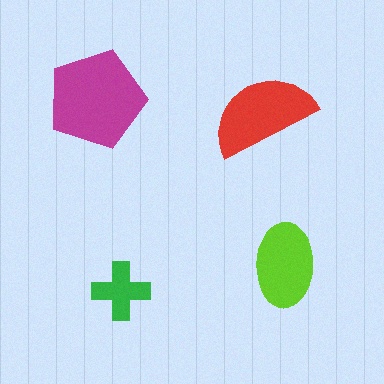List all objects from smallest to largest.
The green cross, the lime ellipse, the red semicircle, the magenta pentagon.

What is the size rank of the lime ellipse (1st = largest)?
3rd.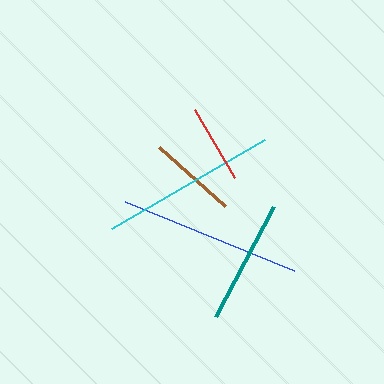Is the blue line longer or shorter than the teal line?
The blue line is longer than the teal line.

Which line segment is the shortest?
The red line is the shortest at approximately 78 pixels.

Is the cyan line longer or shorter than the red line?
The cyan line is longer than the red line.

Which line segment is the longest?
The blue line is the longest at approximately 183 pixels.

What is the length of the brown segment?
The brown segment is approximately 88 pixels long.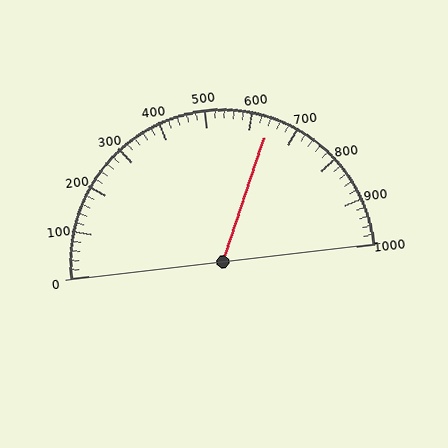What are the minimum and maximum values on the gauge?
The gauge ranges from 0 to 1000.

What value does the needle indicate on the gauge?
The needle indicates approximately 640.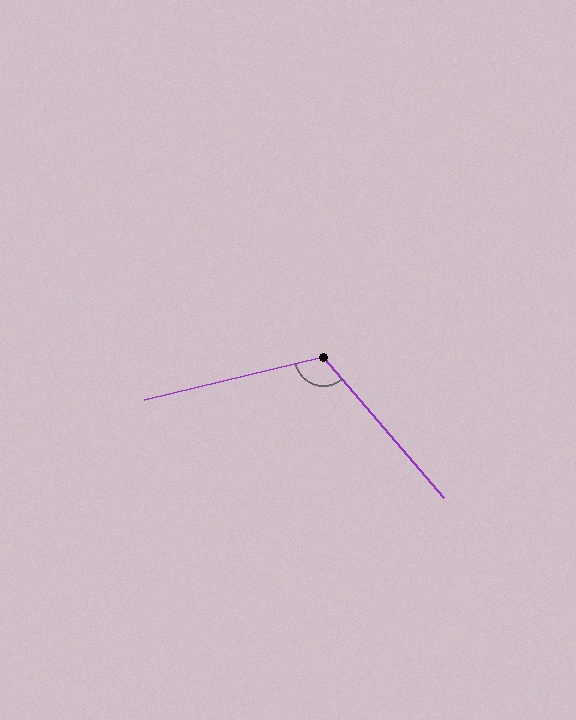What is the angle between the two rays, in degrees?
Approximately 117 degrees.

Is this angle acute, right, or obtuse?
It is obtuse.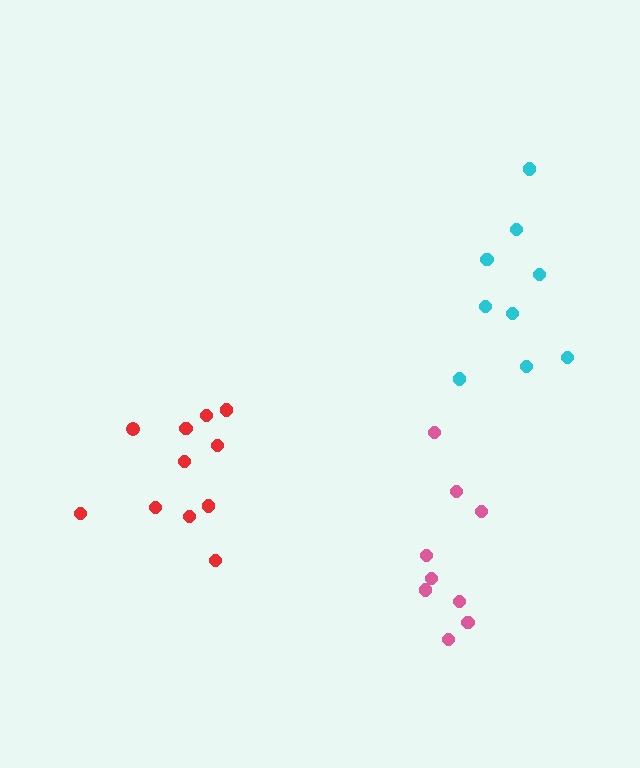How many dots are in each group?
Group 1: 9 dots, Group 2: 9 dots, Group 3: 11 dots (29 total).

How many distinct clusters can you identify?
There are 3 distinct clusters.